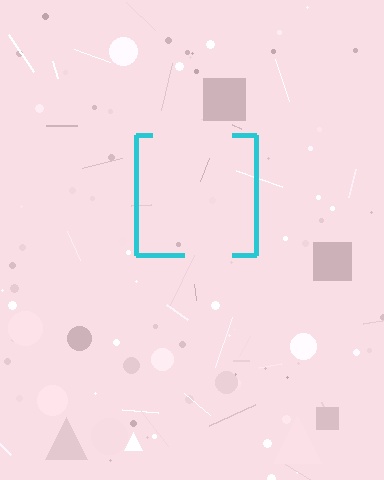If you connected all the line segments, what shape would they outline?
They would outline a square.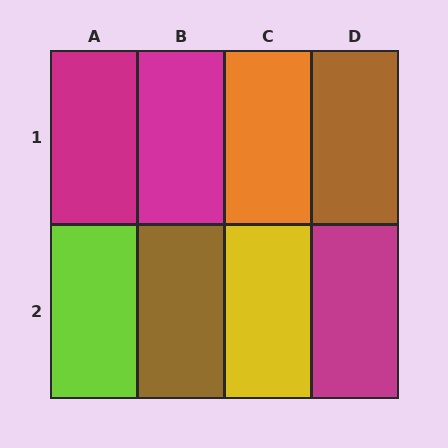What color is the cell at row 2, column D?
Magenta.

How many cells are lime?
1 cell is lime.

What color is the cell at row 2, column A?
Lime.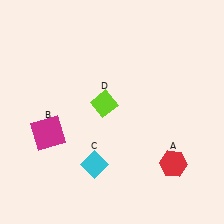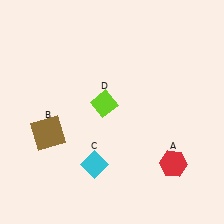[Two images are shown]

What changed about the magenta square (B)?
In Image 1, B is magenta. In Image 2, it changed to brown.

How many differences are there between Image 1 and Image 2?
There is 1 difference between the two images.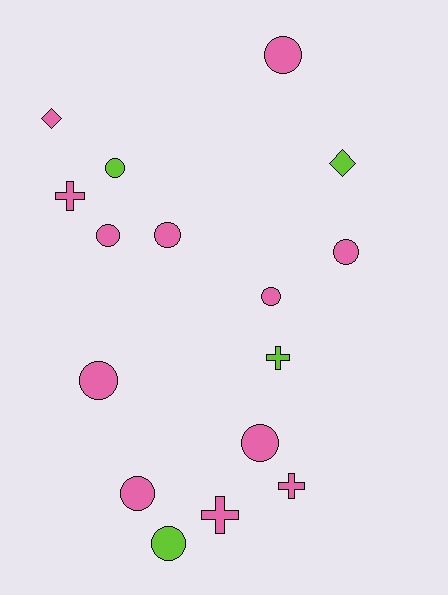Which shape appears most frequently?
Circle, with 10 objects.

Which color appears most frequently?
Pink, with 12 objects.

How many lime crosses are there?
There is 1 lime cross.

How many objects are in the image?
There are 16 objects.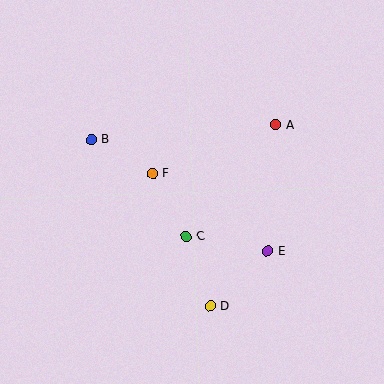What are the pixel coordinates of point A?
Point A is at (275, 125).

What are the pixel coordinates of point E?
Point E is at (268, 251).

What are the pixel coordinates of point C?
Point C is at (186, 237).